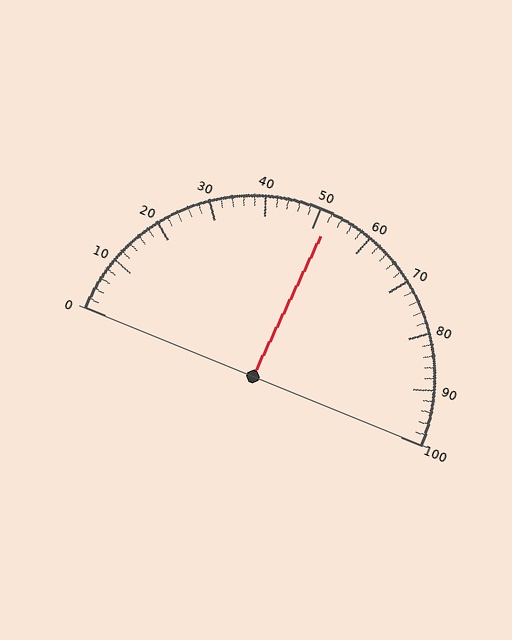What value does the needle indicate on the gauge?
The needle indicates approximately 52.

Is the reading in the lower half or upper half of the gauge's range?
The reading is in the upper half of the range (0 to 100).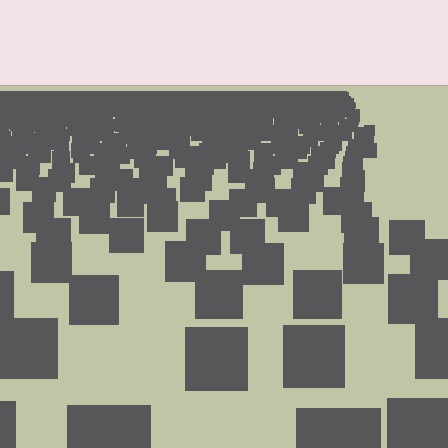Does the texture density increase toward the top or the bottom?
Density increases toward the top.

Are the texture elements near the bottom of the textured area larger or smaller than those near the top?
Larger. Near the bottom, elements are closer to the viewer and appear at a bigger on-screen size.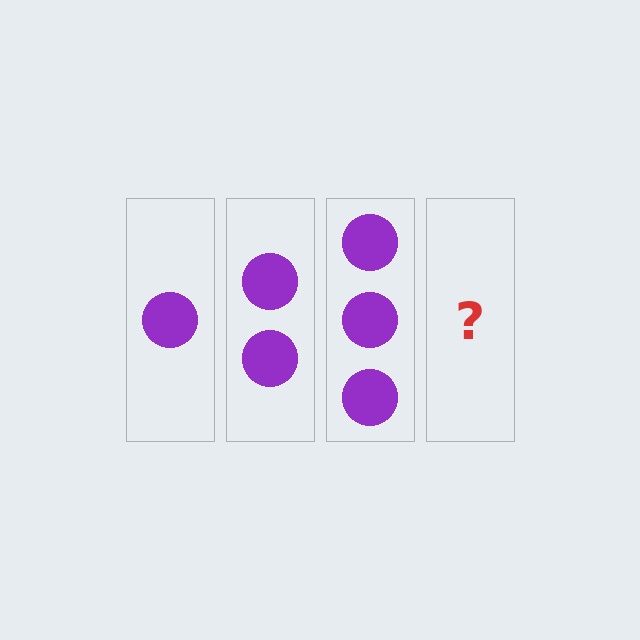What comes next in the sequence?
The next element should be 4 circles.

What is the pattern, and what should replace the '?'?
The pattern is that each step adds one more circle. The '?' should be 4 circles.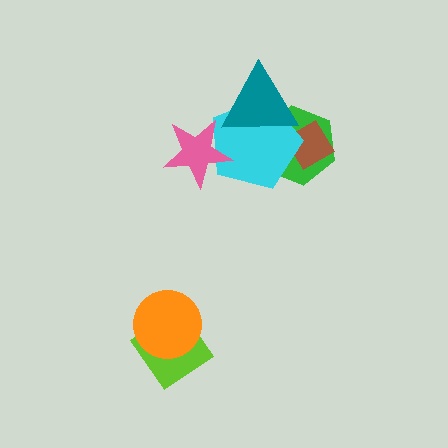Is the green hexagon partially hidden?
Yes, it is partially covered by another shape.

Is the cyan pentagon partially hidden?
Yes, it is partially covered by another shape.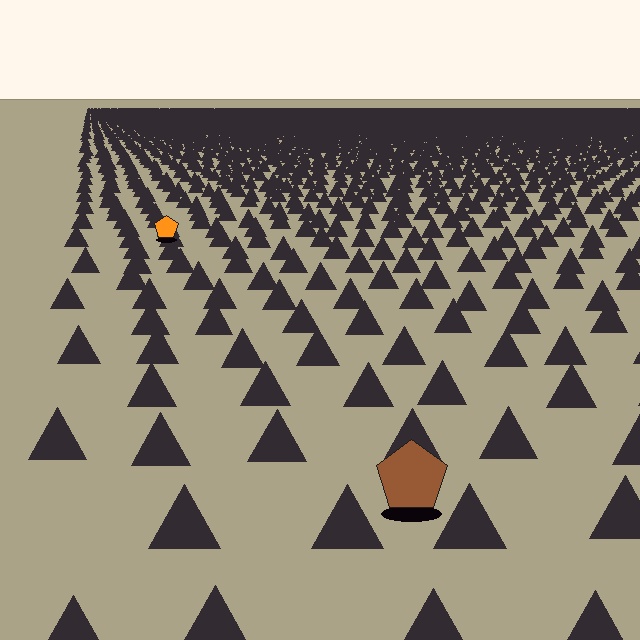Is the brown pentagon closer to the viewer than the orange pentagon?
Yes. The brown pentagon is closer — you can tell from the texture gradient: the ground texture is coarser near it.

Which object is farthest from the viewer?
The orange pentagon is farthest from the viewer. It appears smaller and the ground texture around it is denser.